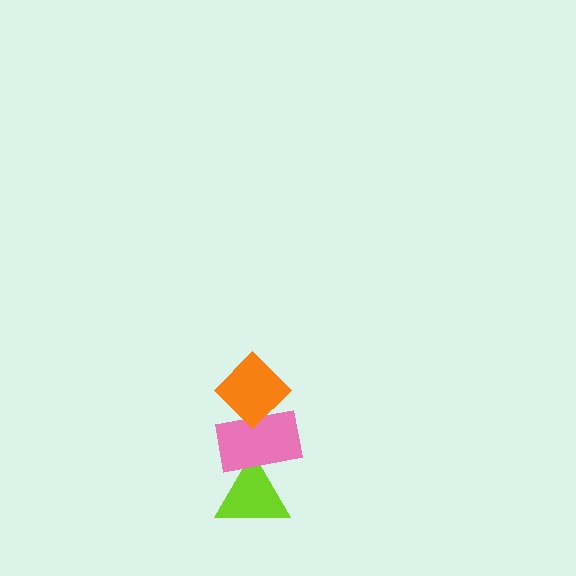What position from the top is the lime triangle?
The lime triangle is 3rd from the top.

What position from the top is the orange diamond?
The orange diamond is 1st from the top.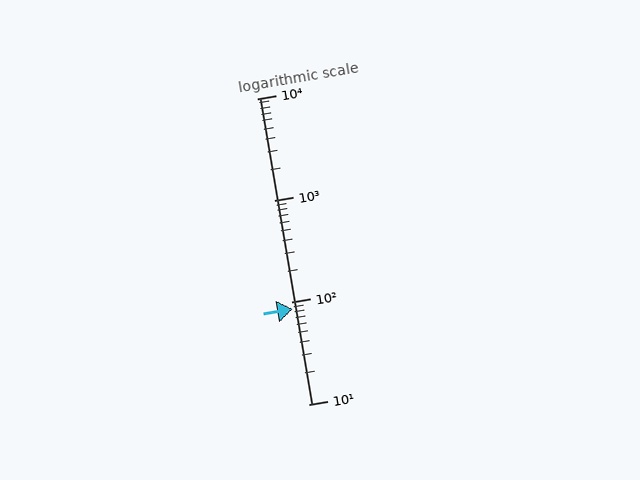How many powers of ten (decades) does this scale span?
The scale spans 3 decades, from 10 to 10000.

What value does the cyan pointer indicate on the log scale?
The pointer indicates approximately 85.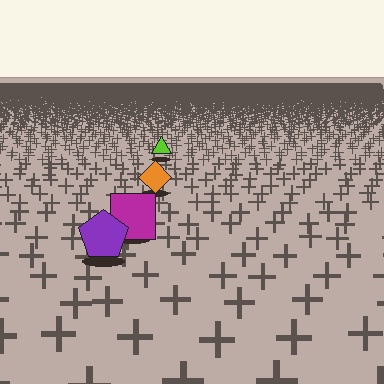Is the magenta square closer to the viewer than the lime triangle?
Yes. The magenta square is closer — you can tell from the texture gradient: the ground texture is coarser near it.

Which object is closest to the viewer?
The purple pentagon is closest. The texture marks near it are larger and more spread out.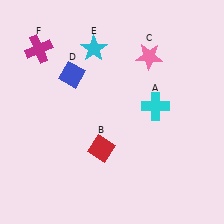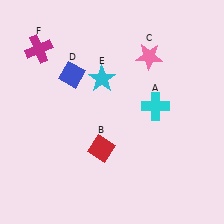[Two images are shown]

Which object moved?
The cyan star (E) moved down.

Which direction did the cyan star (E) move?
The cyan star (E) moved down.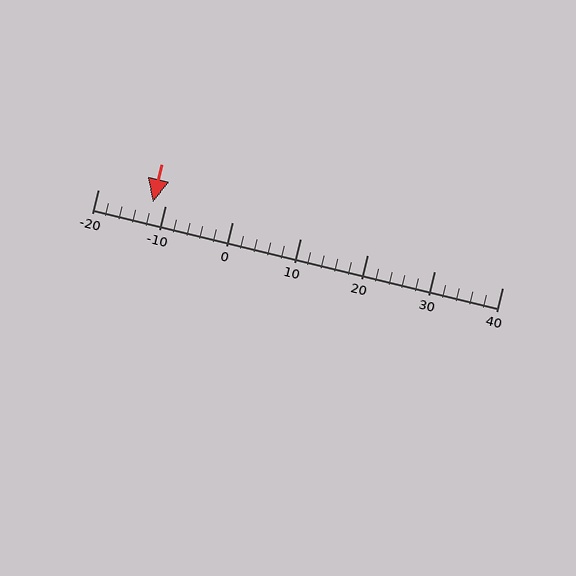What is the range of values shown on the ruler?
The ruler shows values from -20 to 40.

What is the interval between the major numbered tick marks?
The major tick marks are spaced 10 units apart.